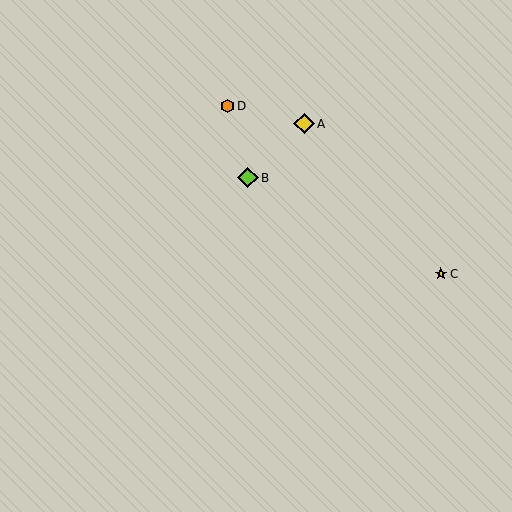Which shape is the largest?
The lime diamond (labeled B) is the largest.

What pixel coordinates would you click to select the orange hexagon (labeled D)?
Click at (227, 106) to select the orange hexagon D.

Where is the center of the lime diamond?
The center of the lime diamond is at (248, 178).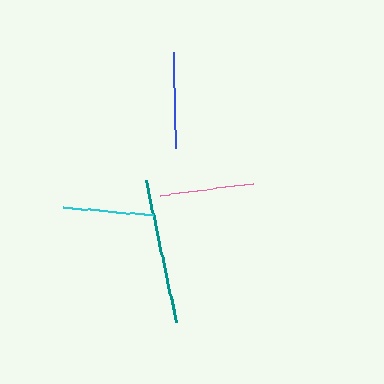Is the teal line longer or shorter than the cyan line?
The teal line is longer than the cyan line.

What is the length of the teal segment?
The teal segment is approximately 145 pixels long.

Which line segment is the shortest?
The cyan line is the shortest at approximately 89 pixels.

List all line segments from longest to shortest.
From longest to shortest: teal, blue, pink, cyan.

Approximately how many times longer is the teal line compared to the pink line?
The teal line is approximately 1.5 times the length of the pink line.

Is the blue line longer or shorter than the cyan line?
The blue line is longer than the cyan line.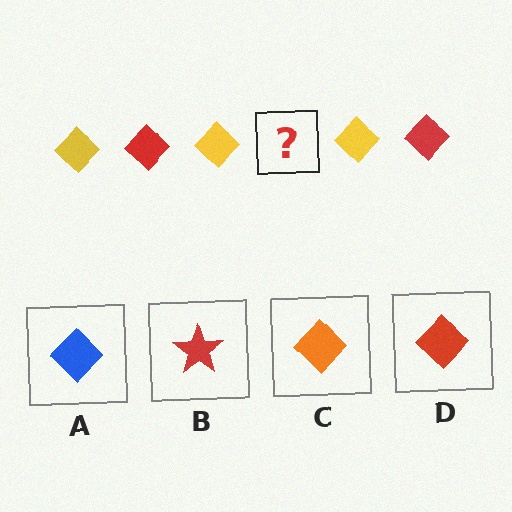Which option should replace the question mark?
Option D.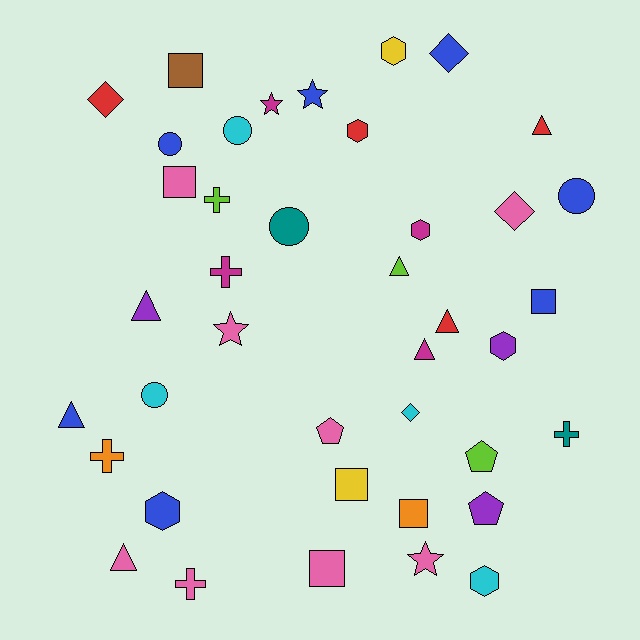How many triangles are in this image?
There are 7 triangles.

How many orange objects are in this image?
There are 2 orange objects.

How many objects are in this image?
There are 40 objects.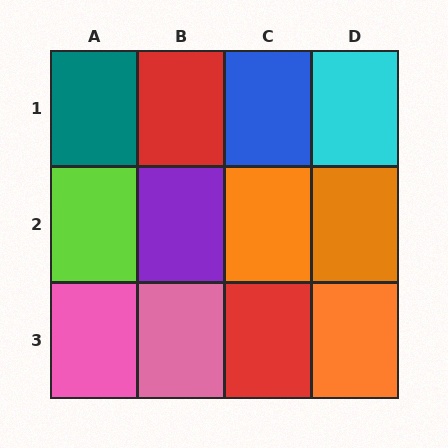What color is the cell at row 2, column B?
Purple.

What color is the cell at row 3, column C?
Red.